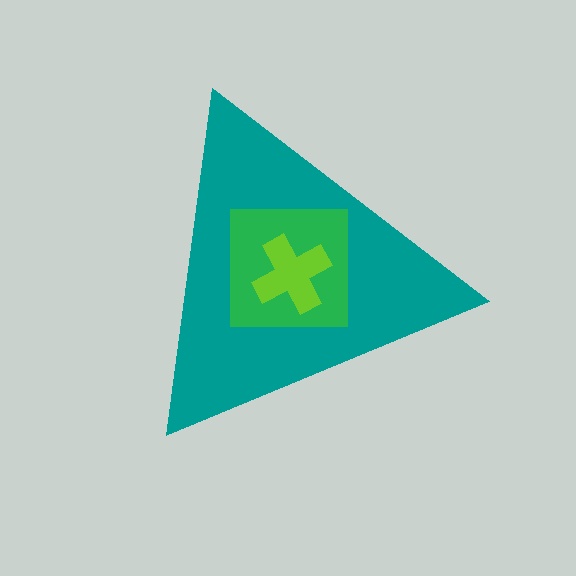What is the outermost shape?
The teal triangle.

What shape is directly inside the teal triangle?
The green square.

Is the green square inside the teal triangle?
Yes.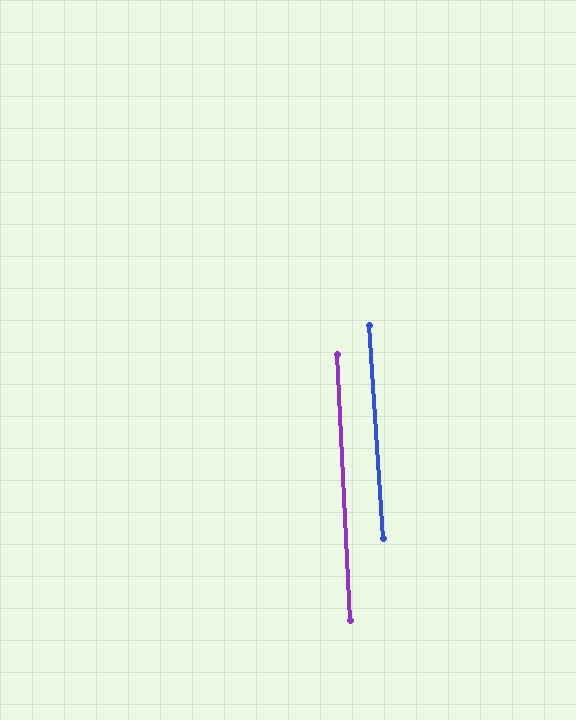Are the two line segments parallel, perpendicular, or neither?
Parallel — their directions differ by only 1.1°.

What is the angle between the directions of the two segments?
Approximately 1 degree.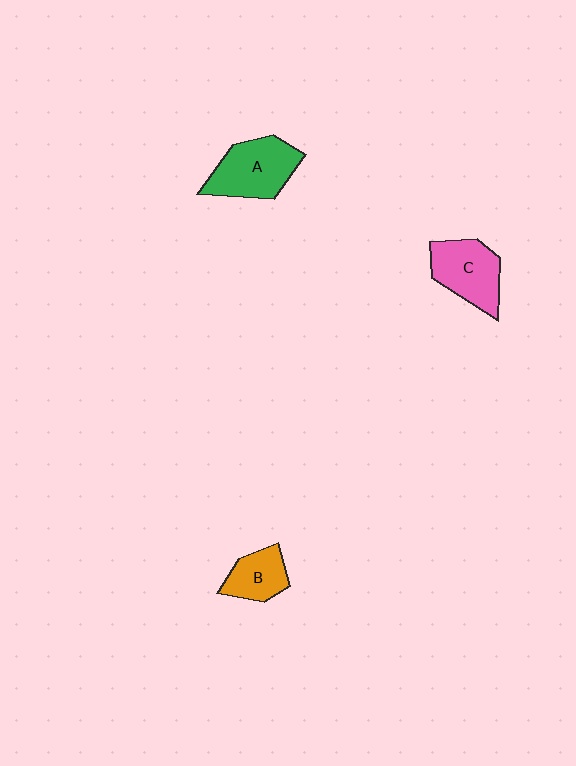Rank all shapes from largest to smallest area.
From largest to smallest: A (green), C (pink), B (orange).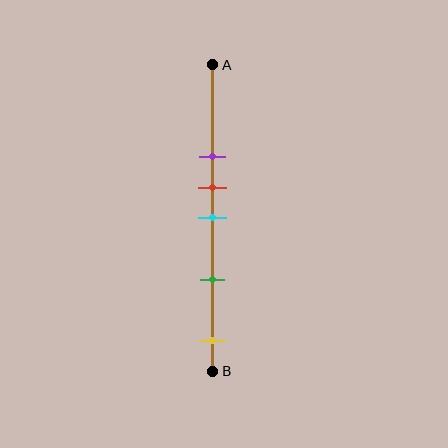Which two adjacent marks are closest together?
The red and cyan marks are the closest adjacent pair.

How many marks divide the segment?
There are 5 marks dividing the segment.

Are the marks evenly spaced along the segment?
No, the marks are not evenly spaced.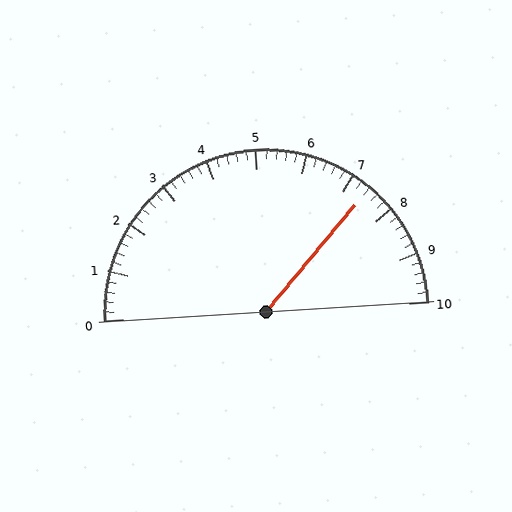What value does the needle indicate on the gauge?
The needle indicates approximately 7.4.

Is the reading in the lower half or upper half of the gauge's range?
The reading is in the upper half of the range (0 to 10).